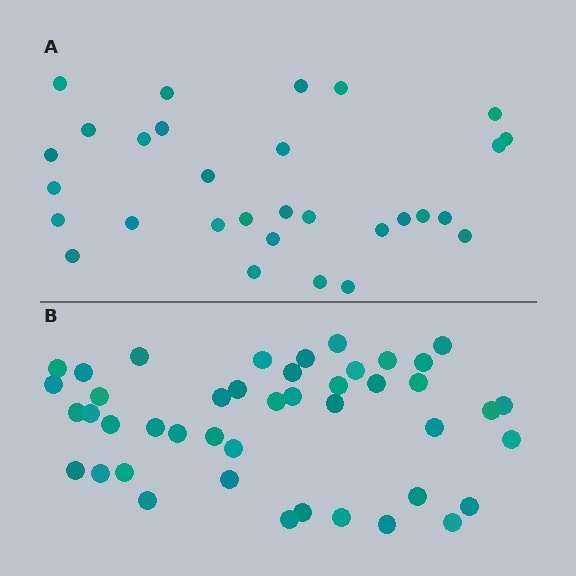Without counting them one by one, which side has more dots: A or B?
Region B (the bottom region) has more dots.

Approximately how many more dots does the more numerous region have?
Region B has approximately 15 more dots than region A.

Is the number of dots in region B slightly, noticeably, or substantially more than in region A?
Region B has substantially more. The ratio is roughly 1.5 to 1.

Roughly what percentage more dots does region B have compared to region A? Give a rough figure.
About 45% more.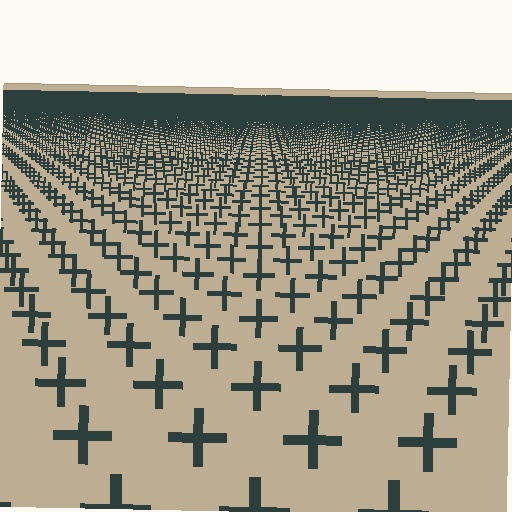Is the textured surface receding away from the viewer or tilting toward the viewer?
The surface is receding away from the viewer. Texture elements get smaller and denser toward the top.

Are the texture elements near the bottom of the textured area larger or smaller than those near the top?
Larger. Near the bottom, elements are closer to the viewer and appear at a bigger on-screen size.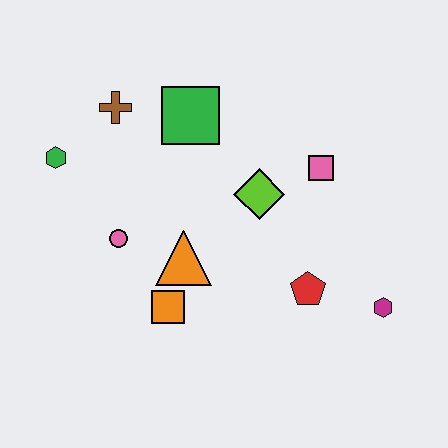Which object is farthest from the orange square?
The magenta hexagon is farthest from the orange square.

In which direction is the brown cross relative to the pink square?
The brown cross is to the left of the pink square.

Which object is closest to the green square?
The brown cross is closest to the green square.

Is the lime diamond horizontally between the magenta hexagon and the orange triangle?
Yes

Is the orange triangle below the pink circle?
Yes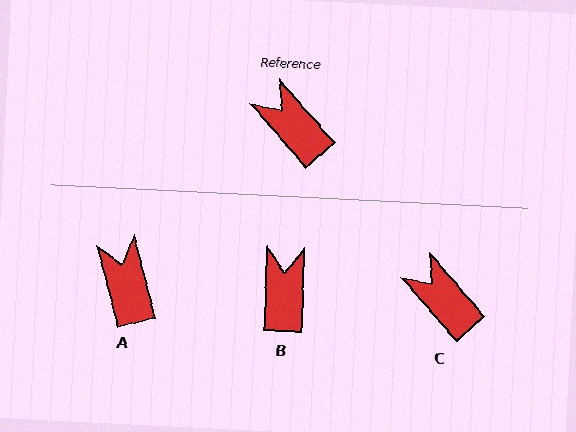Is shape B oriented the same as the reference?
No, it is off by about 43 degrees.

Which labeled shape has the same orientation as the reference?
C.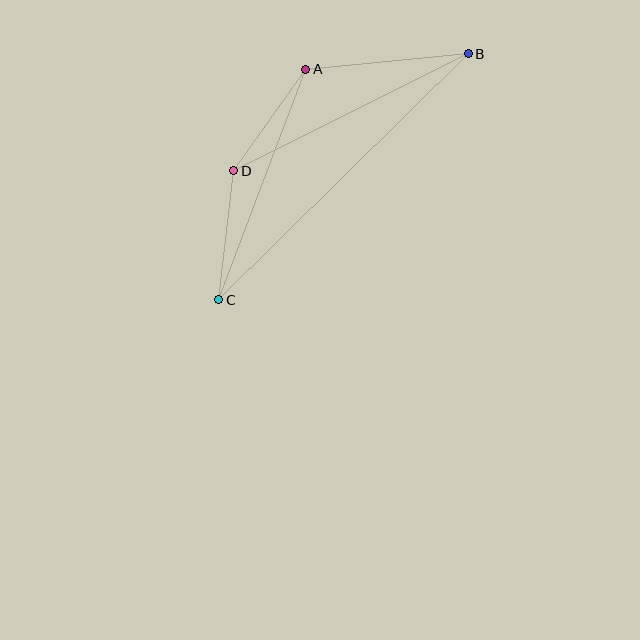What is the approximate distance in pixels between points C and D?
The distance between C and D is approximately 130 pixels.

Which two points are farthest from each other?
Points B and C are farthest from each other.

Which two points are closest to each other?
Points A and D are closest to each other.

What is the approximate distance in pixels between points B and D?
The distance between B and D is approximately 262 pixels.